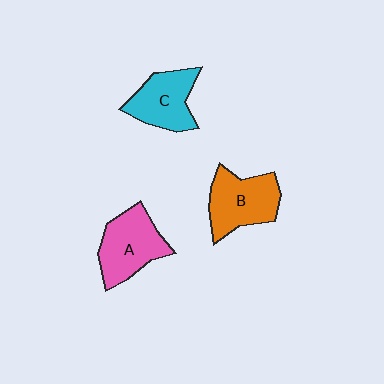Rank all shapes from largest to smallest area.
From largest to smallest: B (orange), A (pink), C (cyan).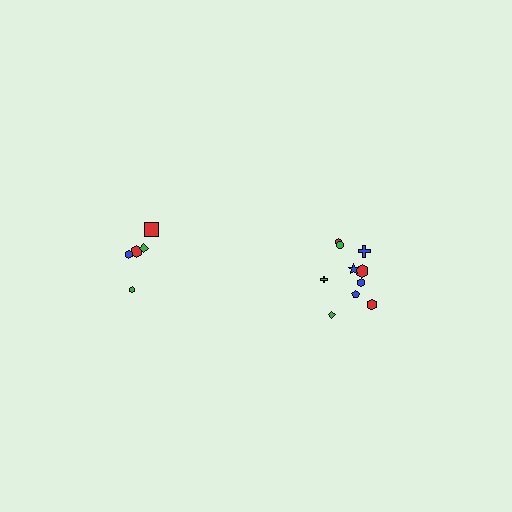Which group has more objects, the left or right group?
The right group.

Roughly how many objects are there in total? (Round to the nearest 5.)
Roughly 15 objects in total.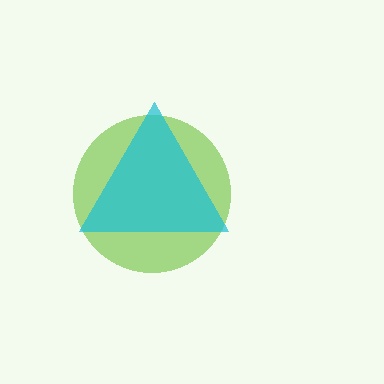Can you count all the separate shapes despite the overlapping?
Yes, there are 2 separate shapes.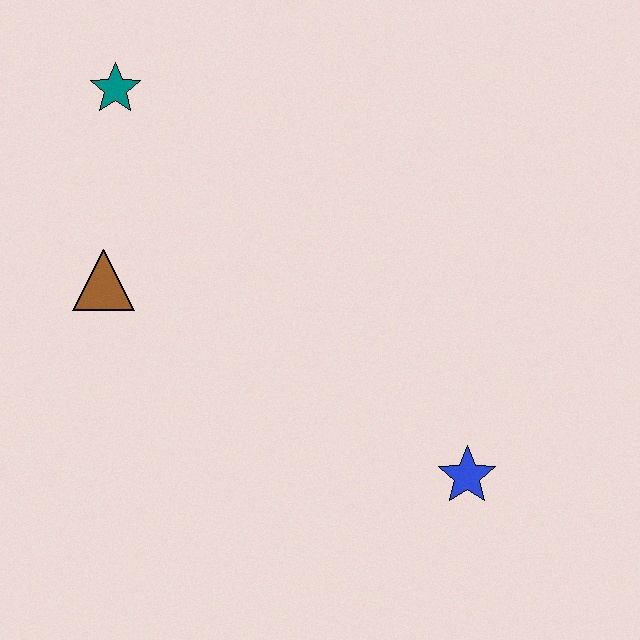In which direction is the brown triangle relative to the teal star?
The brown triangle is below the teal star.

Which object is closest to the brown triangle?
The teal star is closest to the brown triangle.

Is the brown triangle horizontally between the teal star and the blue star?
No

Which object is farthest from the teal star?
The blue star is farthest from the teal star.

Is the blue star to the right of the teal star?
Yes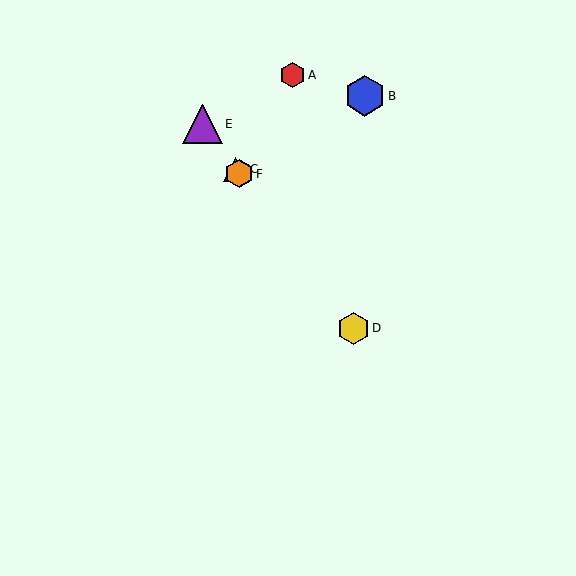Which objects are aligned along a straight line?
Objects C, D, E, F are aligned along a straight line.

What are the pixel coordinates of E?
Object E is at (203, 124).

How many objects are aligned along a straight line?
4 objects (C, D, E, F) are aligned along a straight line.